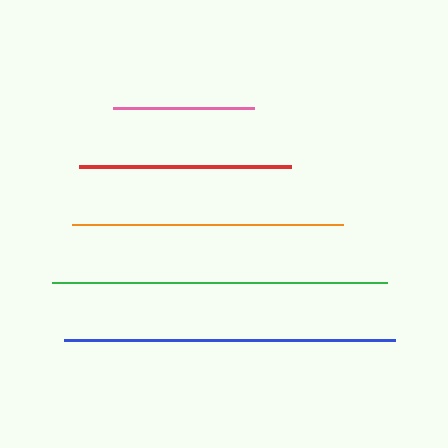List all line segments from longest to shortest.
From longest to shortest: green, blue, orange, red, pink.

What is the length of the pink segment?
The pink segment is approximately 140 pixels long.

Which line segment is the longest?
The green line is the longest at approximately 335 pixels.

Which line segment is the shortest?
The pink line is the shortest at approximately 140 pixels.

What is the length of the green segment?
The green segment is approximately 335 pixels long.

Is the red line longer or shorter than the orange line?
The orange line is longer than the red line.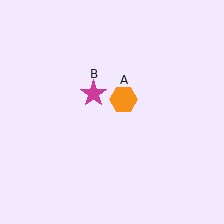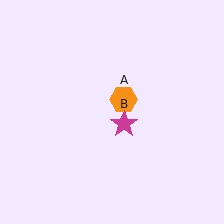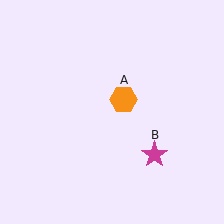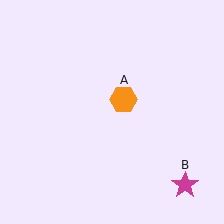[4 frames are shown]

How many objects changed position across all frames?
1 object changed position: magenta star (object B).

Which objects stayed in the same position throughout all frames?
Orange hexagon (object A) remained stationary.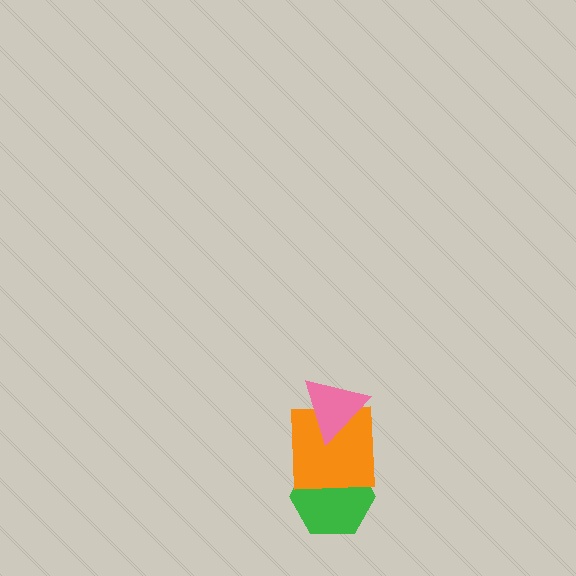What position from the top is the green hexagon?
The green hexagon is 3rd from the top.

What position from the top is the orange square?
The orange square is 2nd from the top.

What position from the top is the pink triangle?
The pink triangle is 1st from the top.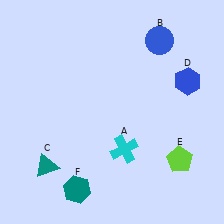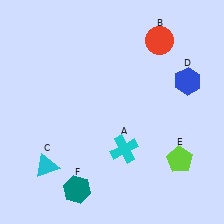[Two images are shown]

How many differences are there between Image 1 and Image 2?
There are 2 differences between the two images.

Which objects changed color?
B changed from blue to red. C changed from teal to cyan.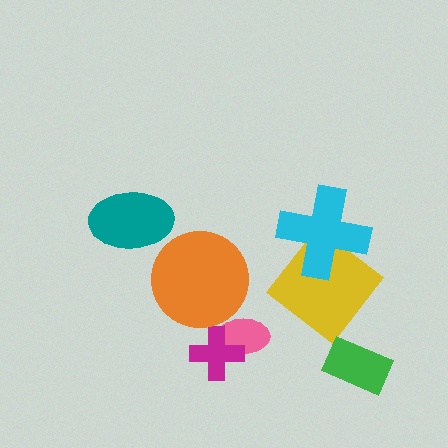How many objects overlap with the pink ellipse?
1 object overlaps with the pink ellipse.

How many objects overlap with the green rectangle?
0 objects overlap with the green rectangle.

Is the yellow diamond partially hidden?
Yes, it is partially covered by another shape.